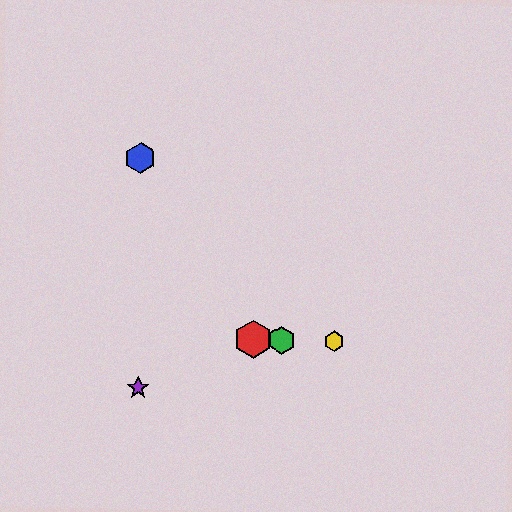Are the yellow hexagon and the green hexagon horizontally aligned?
Yes, both are at y≈341.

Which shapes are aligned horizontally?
The red hexagon, the green hexagon, the yellow hexagon are aligned horizontally.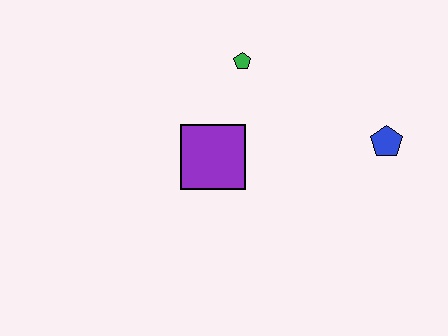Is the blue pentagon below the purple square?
No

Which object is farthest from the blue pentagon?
The purple square is farthest from the blue pentagon.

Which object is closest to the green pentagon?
The purple square is closest to the green pentagon.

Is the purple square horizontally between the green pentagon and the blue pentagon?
No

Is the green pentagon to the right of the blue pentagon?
No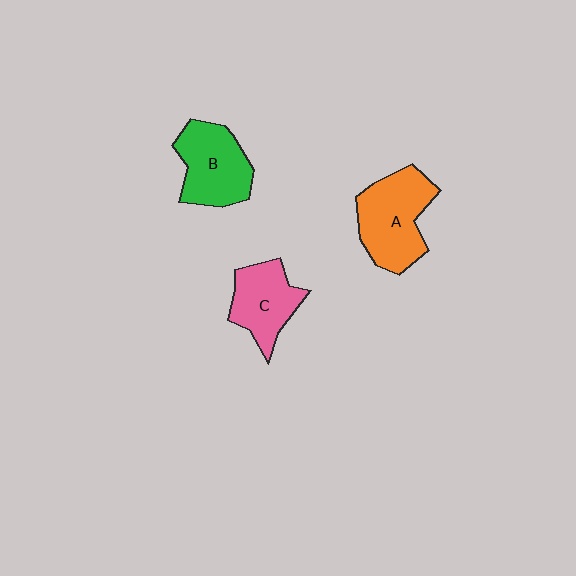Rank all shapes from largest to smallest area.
From largest to smallest: A (orange), B (green), C (pink).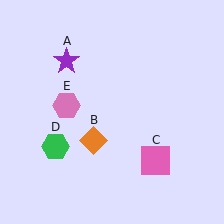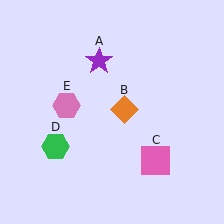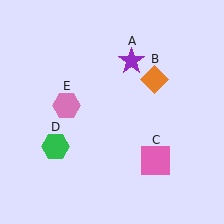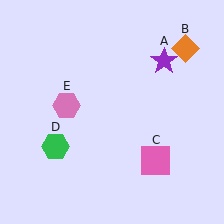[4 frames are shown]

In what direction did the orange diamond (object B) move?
The orange diamond (object B) moved up and to the right.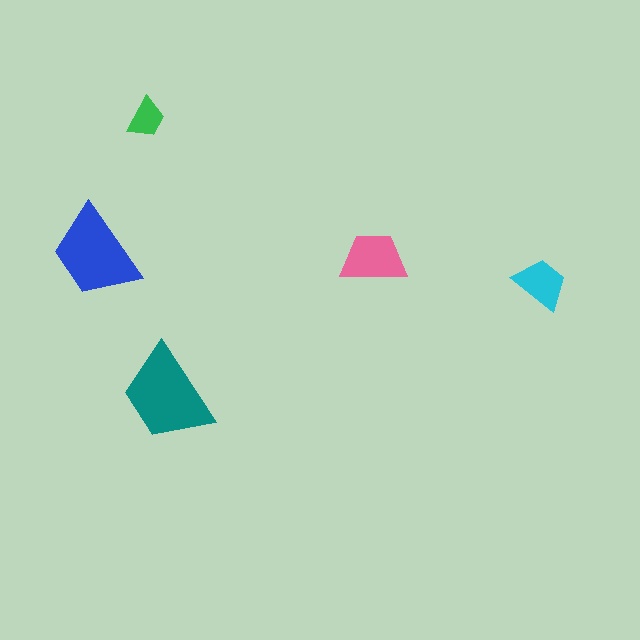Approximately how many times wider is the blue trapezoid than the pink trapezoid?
About 1.5 times wider.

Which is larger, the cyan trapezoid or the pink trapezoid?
The pink one.